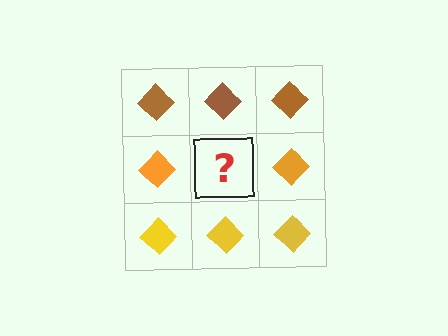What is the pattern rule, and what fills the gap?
The rule is that each row has a consistent color. The gap should be filled with an orange diamond.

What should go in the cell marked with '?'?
The missing cell should contain an orange diamond.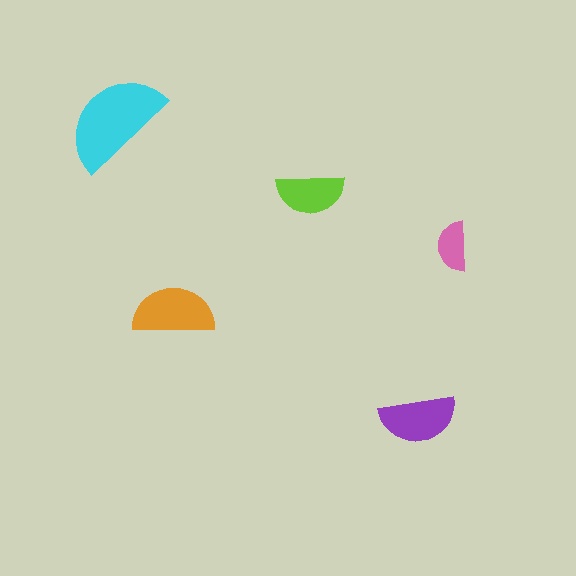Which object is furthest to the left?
The cyan semicircle is leftmost.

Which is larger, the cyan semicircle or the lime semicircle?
The cyan one.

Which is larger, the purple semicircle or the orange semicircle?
The orange one.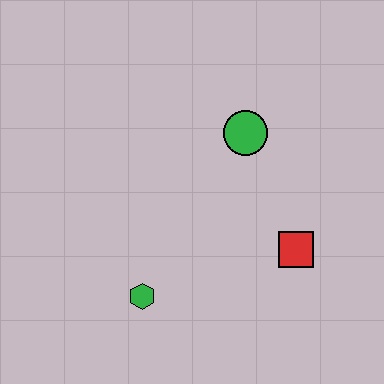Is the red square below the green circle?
Yes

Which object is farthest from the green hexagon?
The green circle is farthest from the green hexagon.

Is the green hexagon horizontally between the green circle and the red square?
No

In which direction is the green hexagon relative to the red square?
The green hexagon is to the left of the red square.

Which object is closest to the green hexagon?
The red square is closest to the green hexagon.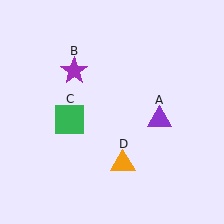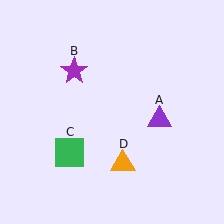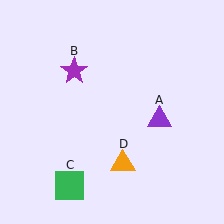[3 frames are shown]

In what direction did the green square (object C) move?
The green square (object C) moved down.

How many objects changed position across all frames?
1 object changed position: green square (object C).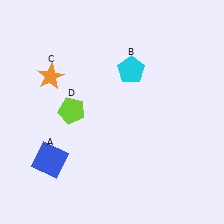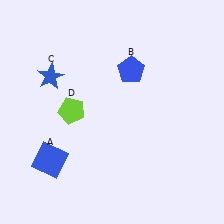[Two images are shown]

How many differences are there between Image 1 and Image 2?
There are 2 differences between the two images.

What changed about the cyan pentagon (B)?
In Image 1, B is cyan. In Image 2, it changed to blue.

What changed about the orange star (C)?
In Image 1, C is orange. In Image 2, it changed to blue.